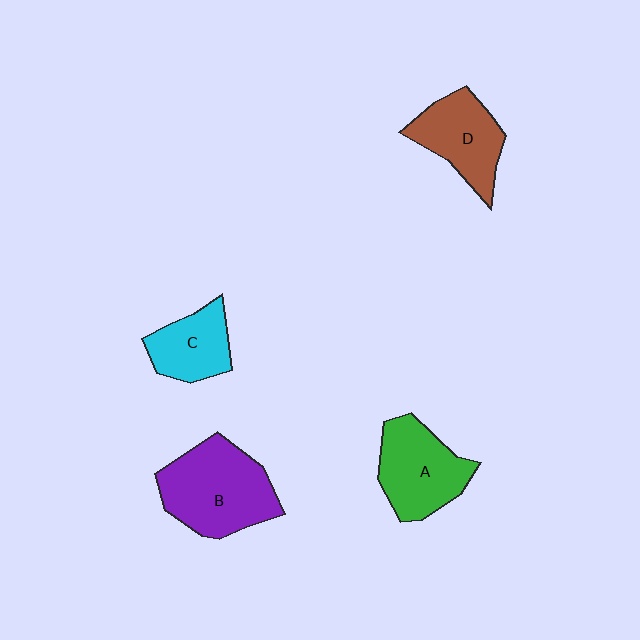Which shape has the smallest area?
Shape C (cyan).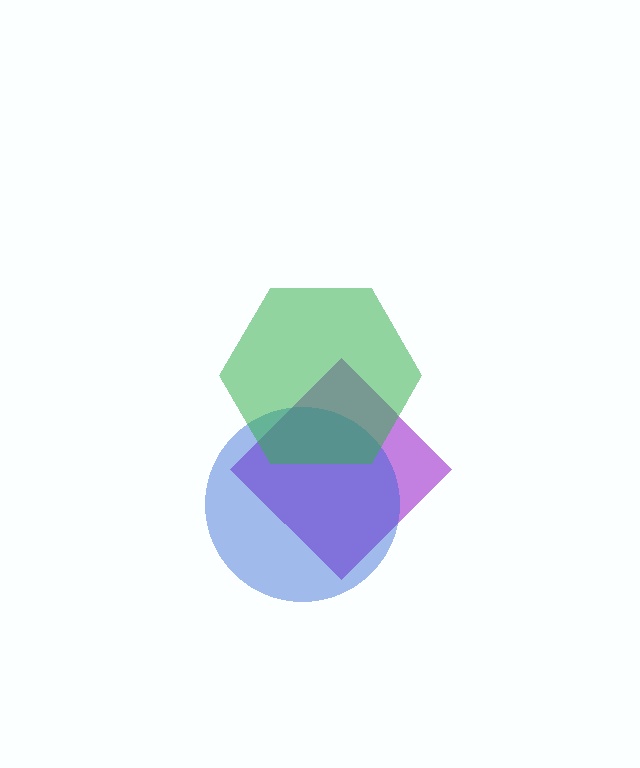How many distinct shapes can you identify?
There are 3 distinct shapes: a purple diamond, a blue circle, a green hexagon.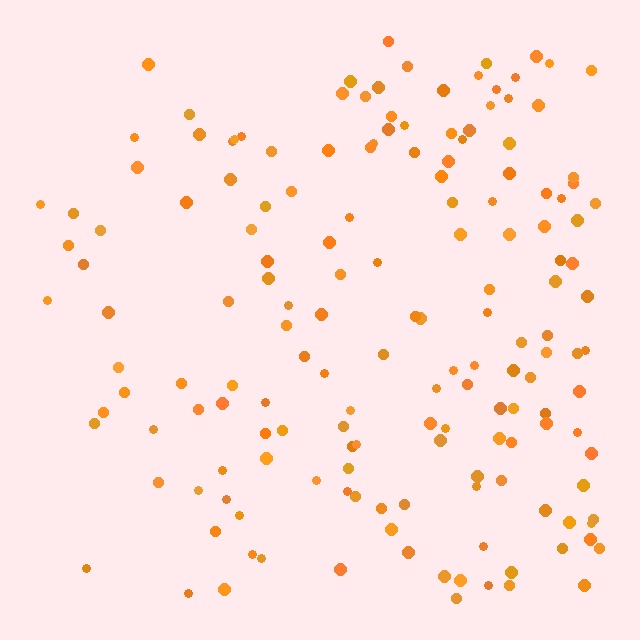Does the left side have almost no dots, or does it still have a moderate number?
Still a moderate number, just noticeably fewer than the right.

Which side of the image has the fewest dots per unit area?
The left.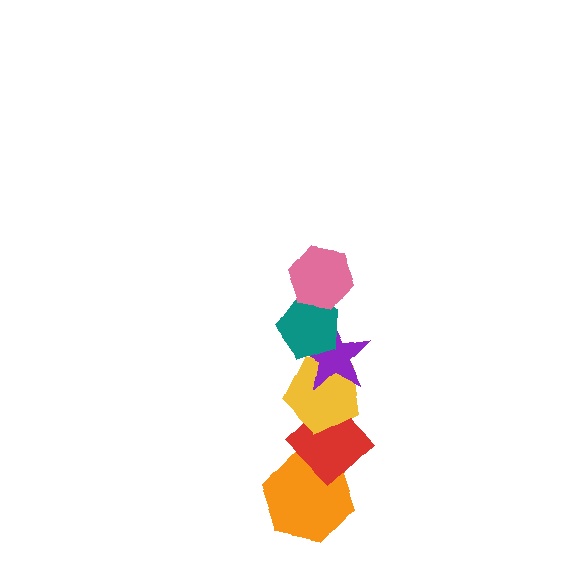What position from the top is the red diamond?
The red diamond is 5th from the top.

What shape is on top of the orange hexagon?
The red diamond is on top of the orange hexagon.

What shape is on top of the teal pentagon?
The pink hexagon is on top of the teal pentagon.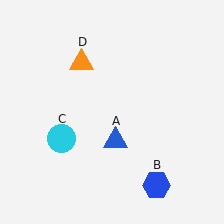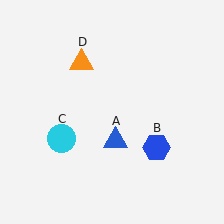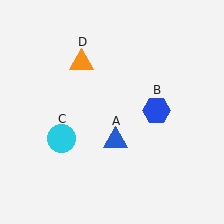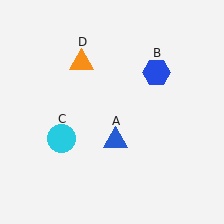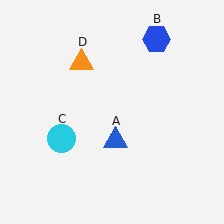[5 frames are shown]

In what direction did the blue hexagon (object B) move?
The blue hexagon (object B) moved up.